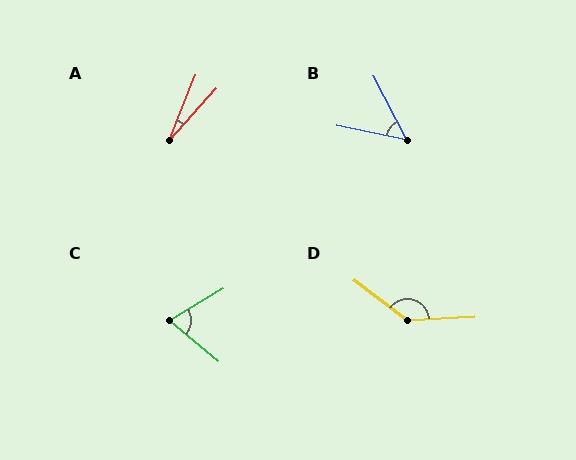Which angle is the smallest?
A, at approximately 20 degrees.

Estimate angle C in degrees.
Approximately 71 degrees.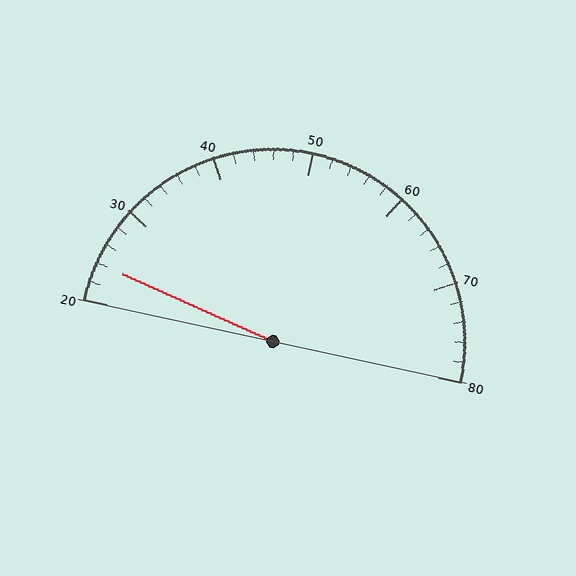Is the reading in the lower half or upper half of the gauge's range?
The reading is in the lower half of the range (20 to 80).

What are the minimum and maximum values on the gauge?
The gauge ranges from 20 to 80.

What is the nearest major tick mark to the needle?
The nearest major tick mark is 20.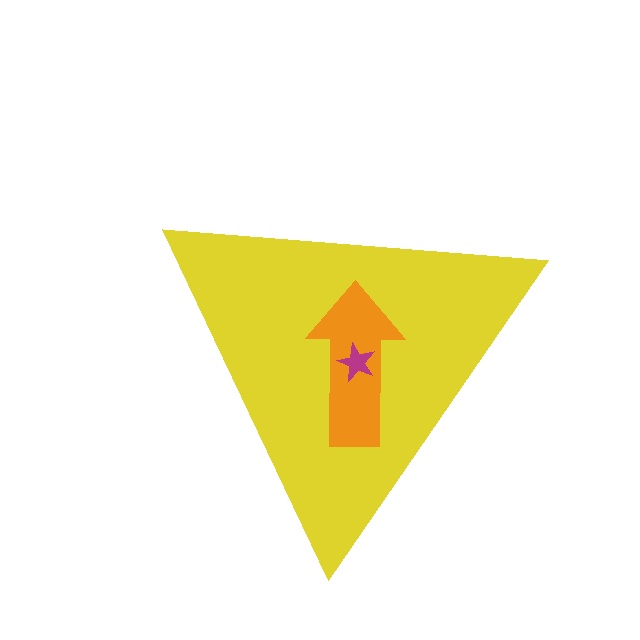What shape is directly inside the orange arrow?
The magenta star.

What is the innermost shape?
The magenta star.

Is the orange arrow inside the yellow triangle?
Yes.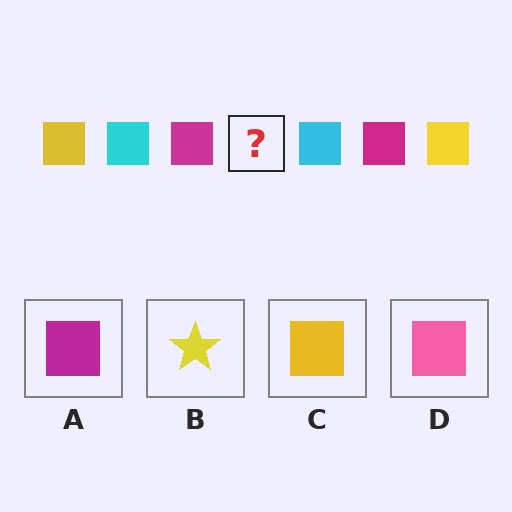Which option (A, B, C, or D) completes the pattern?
C.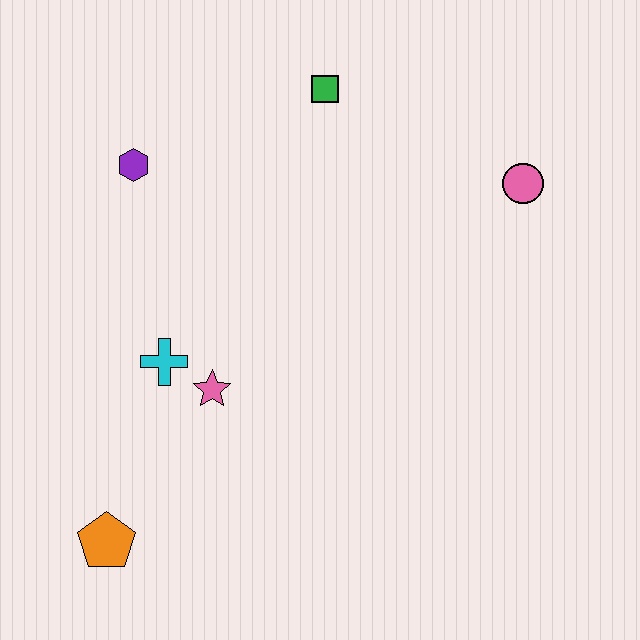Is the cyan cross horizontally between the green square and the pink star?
No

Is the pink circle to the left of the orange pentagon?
No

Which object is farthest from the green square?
The orange pentagon is farthest from the green square.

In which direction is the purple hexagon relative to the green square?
The purple hexagon is to the left of the green square.